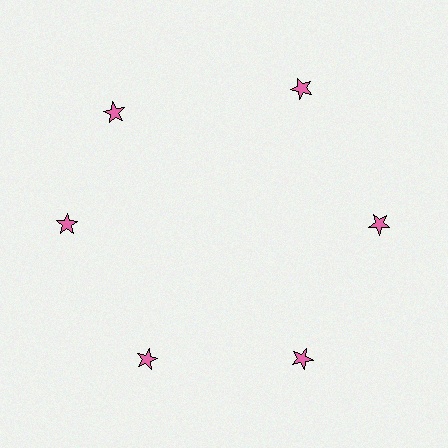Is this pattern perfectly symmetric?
No. The 6 pink stars are arranged in a ring, but one element near the 11 o'clock position is rotated out of alignment along the ring, breaking the 6-fold rotational symmetry.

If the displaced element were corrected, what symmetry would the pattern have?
It would have 6-fold rotational symmetry — the pattern would map onto itself every 60 degrees.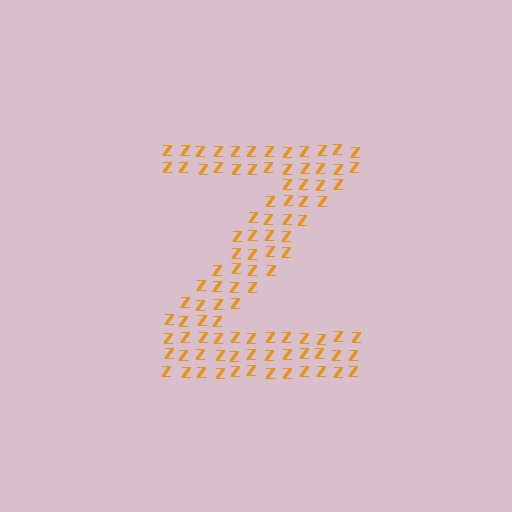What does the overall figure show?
The overall figure shows the letter Z.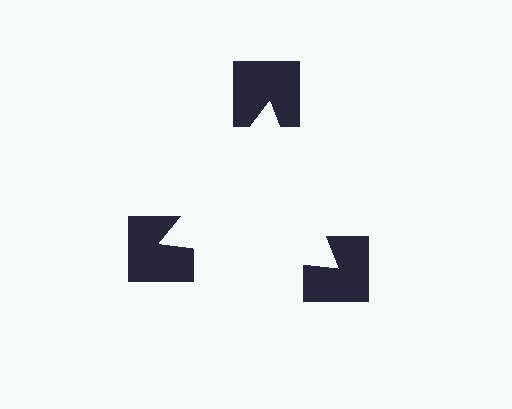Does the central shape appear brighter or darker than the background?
It typically appears slightly brighter than the background, even though no actual brightness change is drawn.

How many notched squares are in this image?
There are 3 — one at each vertex of the illusory triangle.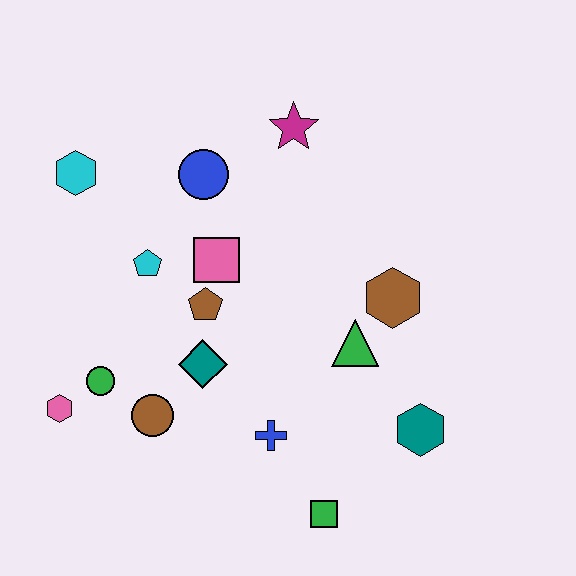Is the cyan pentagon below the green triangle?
No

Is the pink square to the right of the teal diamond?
Yes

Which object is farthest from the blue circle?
The green square is farthest from the blue circle.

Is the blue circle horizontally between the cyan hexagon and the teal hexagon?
Yes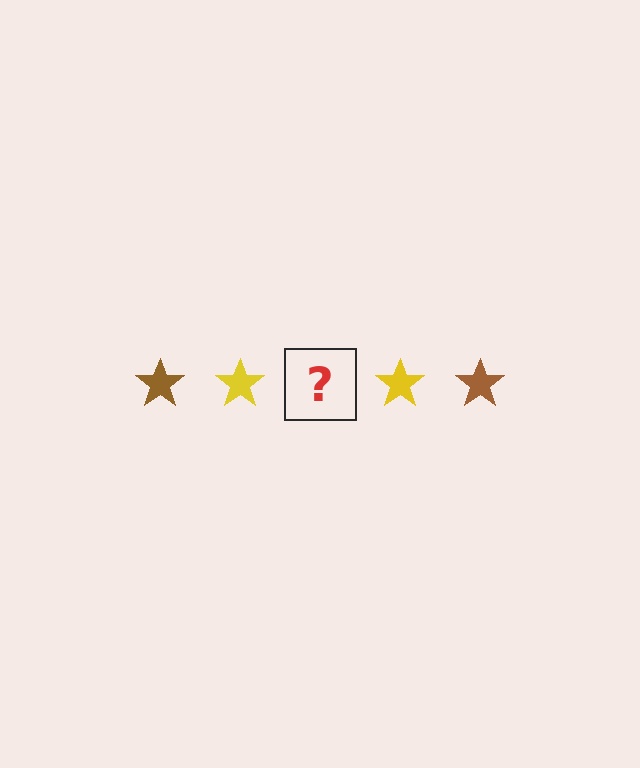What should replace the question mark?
The question mark should be replaced with a brown star.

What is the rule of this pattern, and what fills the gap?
The rule is that the pattern cycles through brown, yellow stars. The gap should be filled with a brown star.